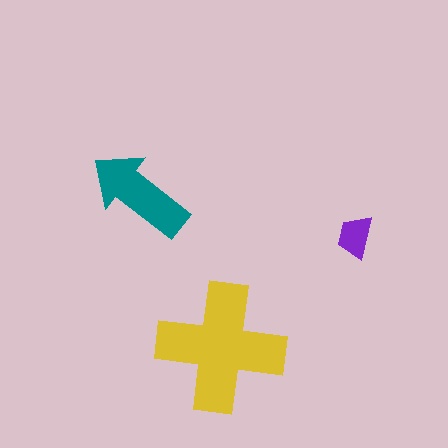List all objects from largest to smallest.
The yellow cross, the teal arrow, the purple trapezoid.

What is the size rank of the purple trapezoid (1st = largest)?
3rd.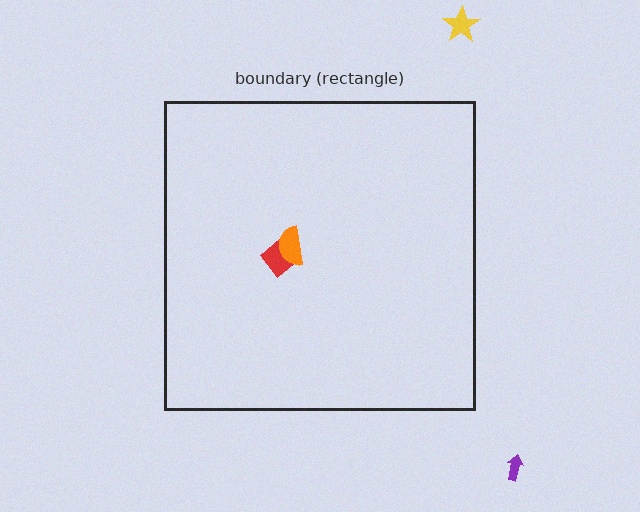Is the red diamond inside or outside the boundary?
Inside.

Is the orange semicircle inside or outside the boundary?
Inside.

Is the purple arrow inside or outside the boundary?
Outside.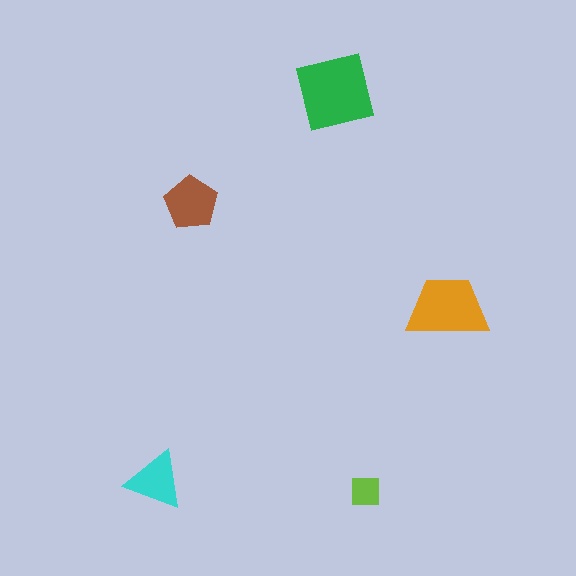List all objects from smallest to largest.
The lime square, the cyan triangle, the brown pentagon, the orange trapezoid, the green square.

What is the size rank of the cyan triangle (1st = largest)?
4th.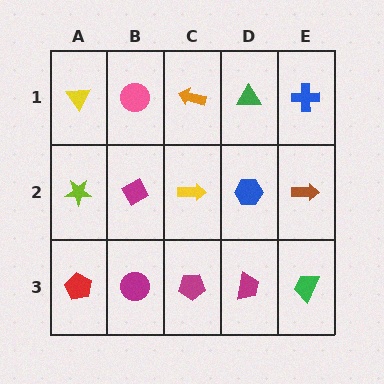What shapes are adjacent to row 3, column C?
A yellow arrow (row 2, column C), a magenta circle (row 3, column B), a magenta trapezoid (row 3, column D).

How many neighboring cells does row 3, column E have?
2.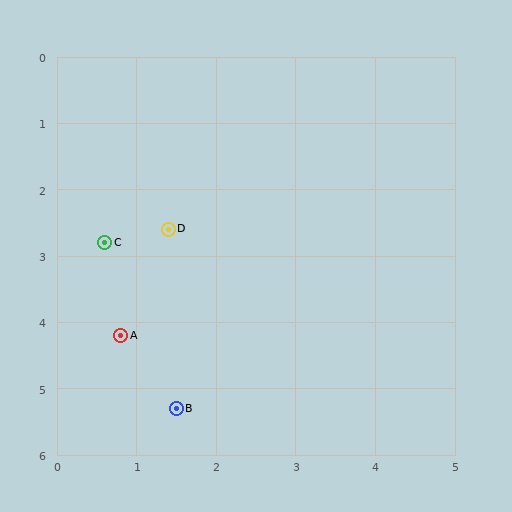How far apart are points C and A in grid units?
Points C and A are about 1.4 grid units apart.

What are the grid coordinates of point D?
Point D is at approximately (1.4, 2.6).